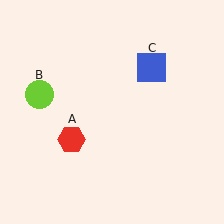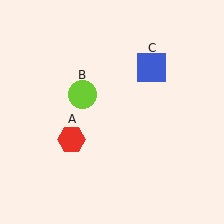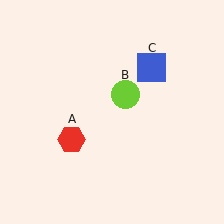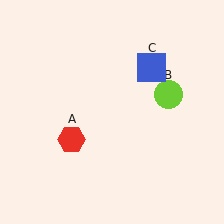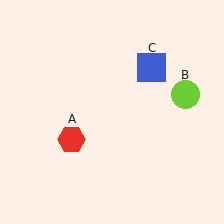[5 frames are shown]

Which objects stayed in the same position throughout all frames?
Red hexagon (object A) and blue square (object C) remained stationary.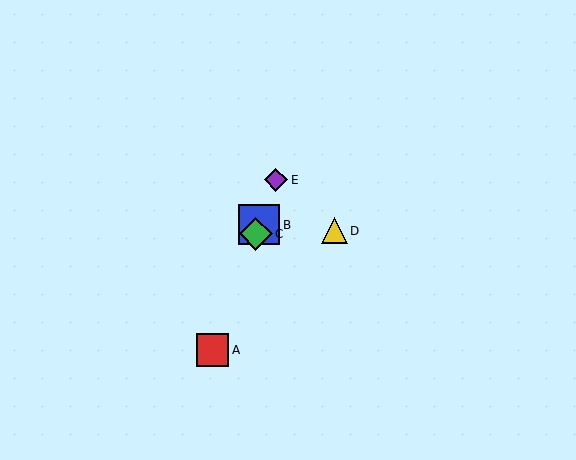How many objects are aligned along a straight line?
4 objects (A, B, C, E) are aligned along a straight line.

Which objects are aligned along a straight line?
Objects A, B, C, E are aligned along a straight line.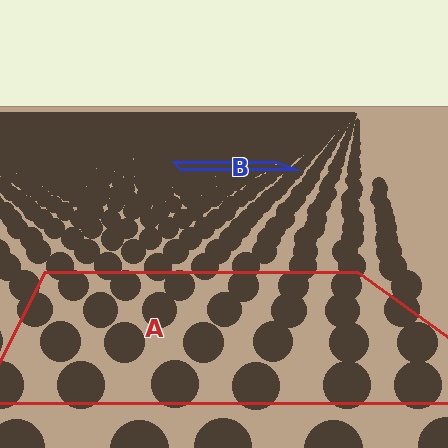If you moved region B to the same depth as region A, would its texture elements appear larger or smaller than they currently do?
They would appear larger. At a closer depth, the same texture elements are projected at a bigger on-screen size.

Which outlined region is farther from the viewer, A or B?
Region B is farther from the viewer — the texture elements inside it appear smaller and more densely packed.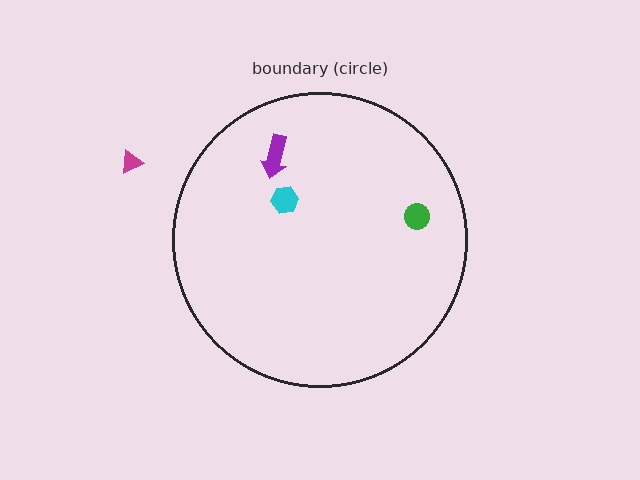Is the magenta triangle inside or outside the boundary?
Outside.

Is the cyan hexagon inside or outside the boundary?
Inside.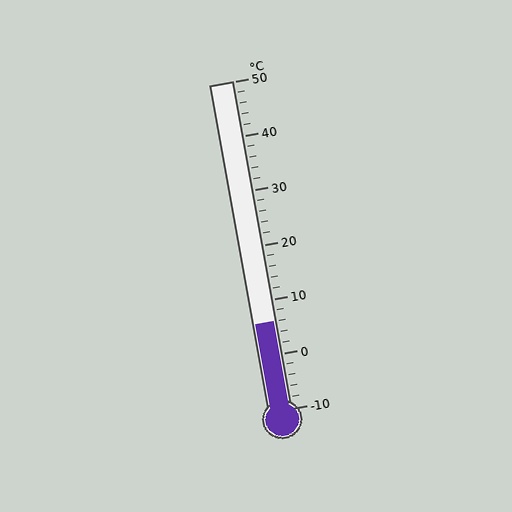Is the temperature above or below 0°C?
The temperature is above 0°C.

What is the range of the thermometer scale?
The thermometer scale ranges from -10°C to 50°C.